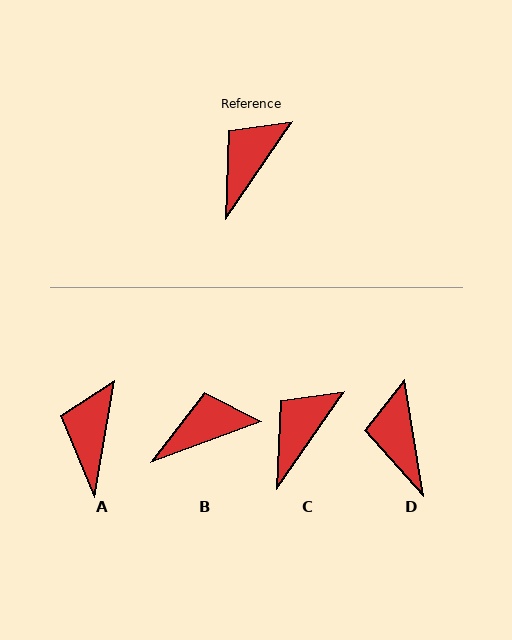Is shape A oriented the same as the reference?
No, it is off by about 25 degrees.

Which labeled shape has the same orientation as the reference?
C.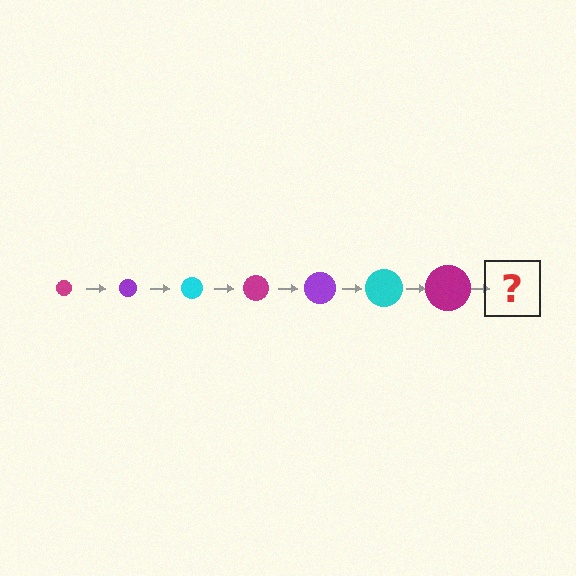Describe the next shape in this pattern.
It should be a purple circle, larger than the previous one.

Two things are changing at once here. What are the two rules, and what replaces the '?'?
The two rules are that the circle grows larger each step and the color cycles through magenta, purple, and cyan. The '?' should be a purple circle, larger than the previous one.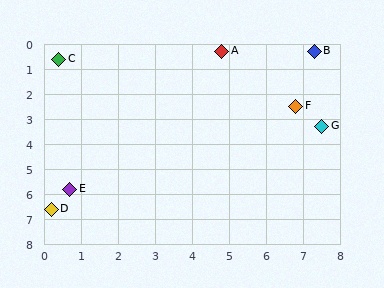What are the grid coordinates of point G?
Point G is at approximately (7.5, 3.3).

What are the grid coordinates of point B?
Point B is at approximately (7.3, 0.3).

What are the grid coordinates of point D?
Point D is at approximately (0.2, 6.6).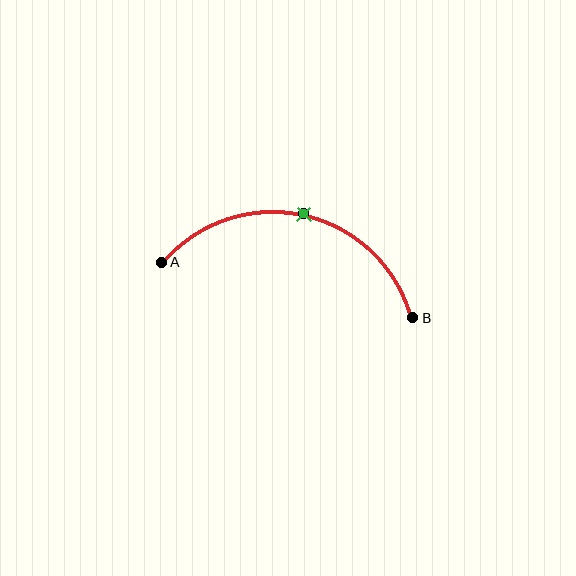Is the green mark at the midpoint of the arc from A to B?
Yes. The green mark lies on the arc at equal arc-length from both A and B — it is the arc midpoint.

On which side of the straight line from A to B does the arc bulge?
The arc bulges above the straight line connecting A and B.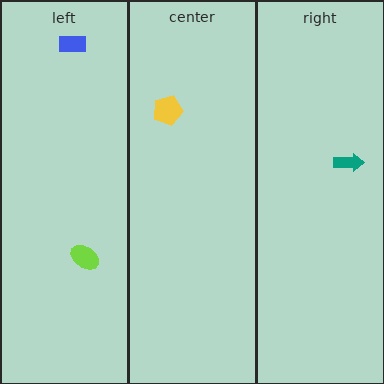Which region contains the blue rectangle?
The left region.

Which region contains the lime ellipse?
The left region.